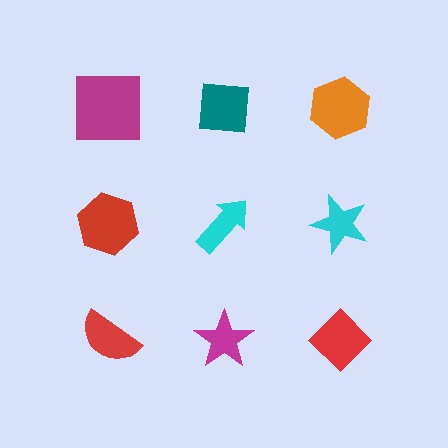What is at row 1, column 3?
An orange hexagon.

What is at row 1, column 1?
A magenta square.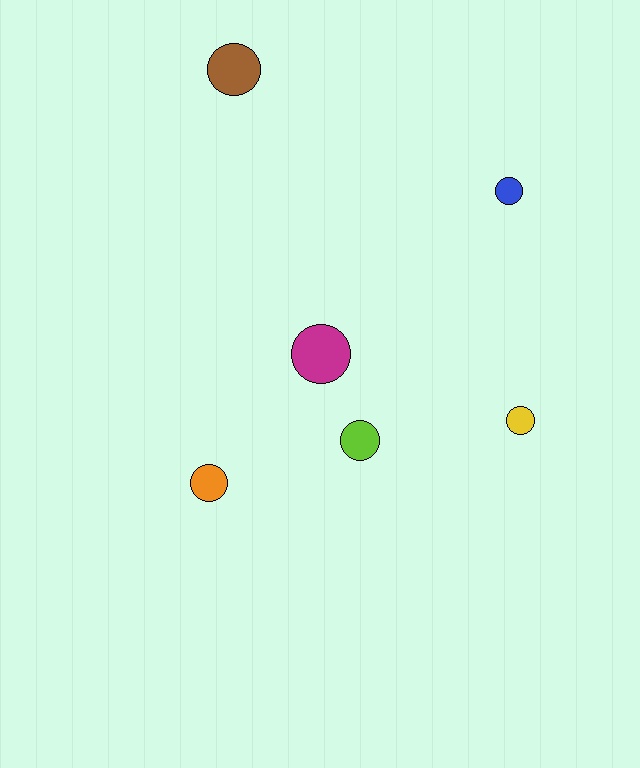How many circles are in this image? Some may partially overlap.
There are 6 circles.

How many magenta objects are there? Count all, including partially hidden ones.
There is 1 magenta object.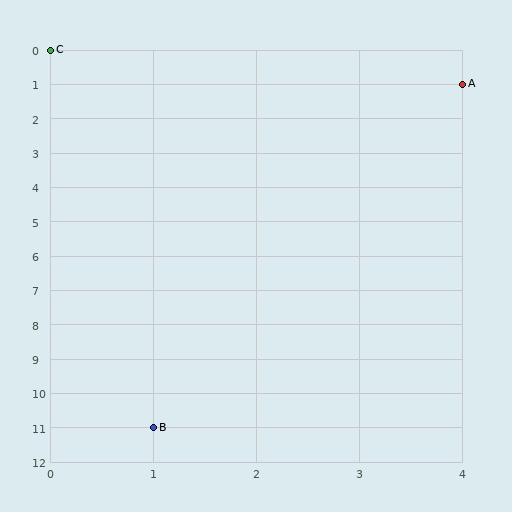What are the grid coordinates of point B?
Point B is at grid coordinates (1, 11).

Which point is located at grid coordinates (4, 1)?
Point A is at (4, 1).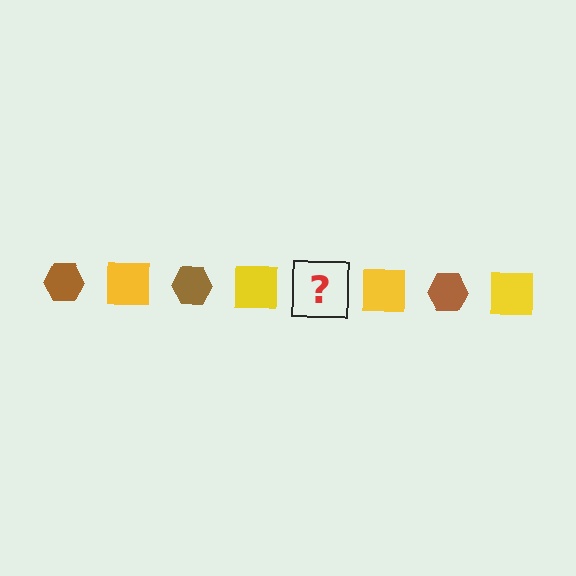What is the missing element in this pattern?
The missing element is a brown hexagon.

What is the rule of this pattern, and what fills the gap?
The rule is that the pattern alternates between brown hexagon and yellow square. The gap should be filled with a brown hexagon.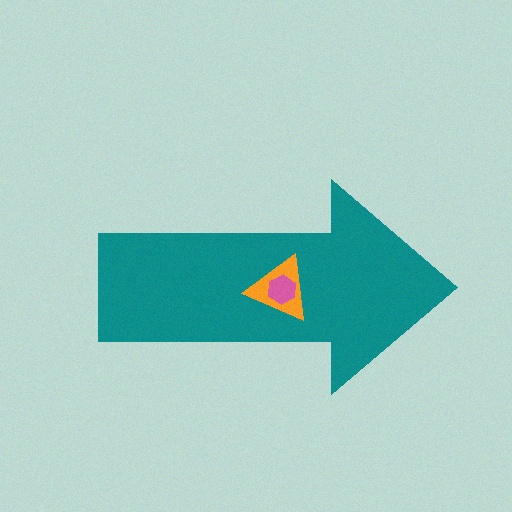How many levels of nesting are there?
3.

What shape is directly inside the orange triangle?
The pink hexagon.